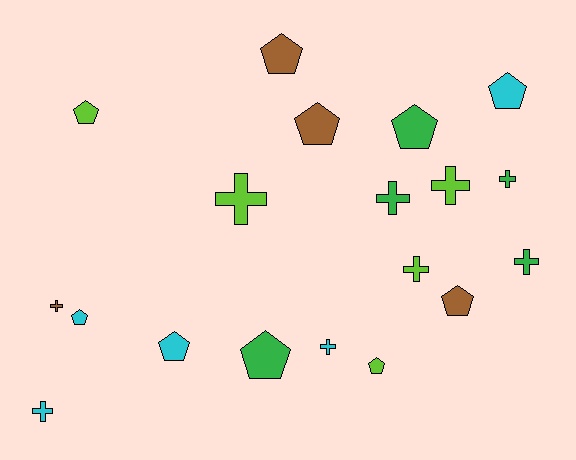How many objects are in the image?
There are 19 objects.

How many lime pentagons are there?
There are 2 lime pentagons.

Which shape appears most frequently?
Pentagon, with 10 objects.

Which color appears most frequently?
Cyan, with 5 objects.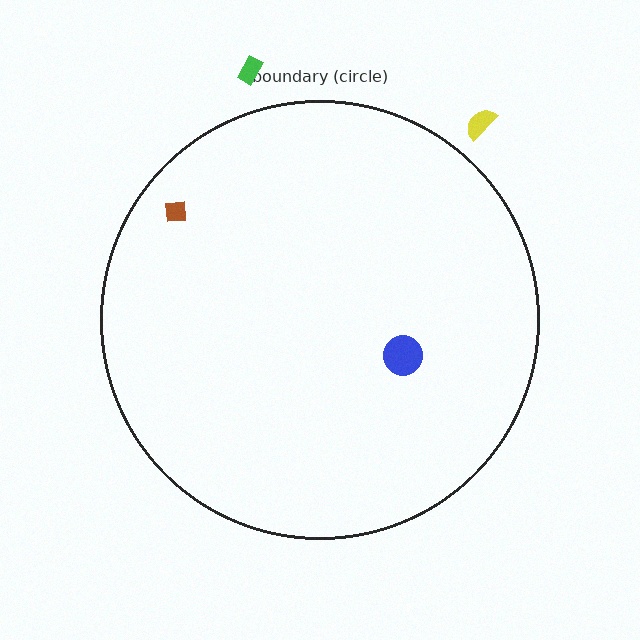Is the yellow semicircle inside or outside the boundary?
Outside.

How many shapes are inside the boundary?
2 inside, 2 outside.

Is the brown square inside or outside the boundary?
Inside.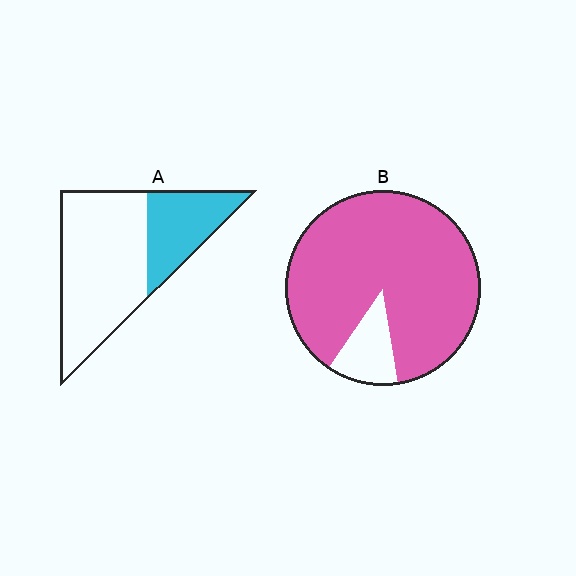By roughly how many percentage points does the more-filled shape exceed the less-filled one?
By roughly 55 percentage points (B over A).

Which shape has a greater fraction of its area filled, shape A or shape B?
Shape B.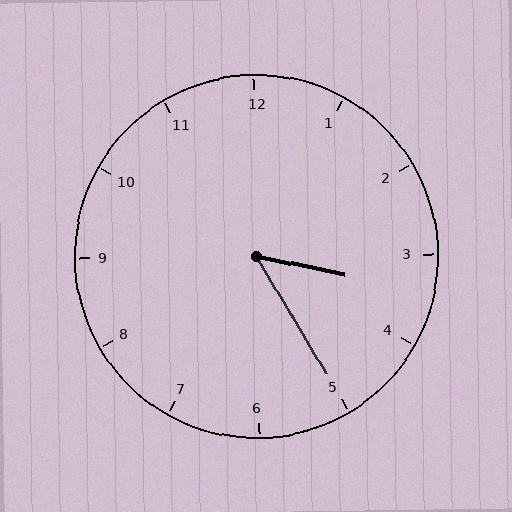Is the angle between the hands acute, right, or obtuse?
It is acute.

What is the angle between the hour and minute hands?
Approximately 48 degrees.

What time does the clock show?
3:25.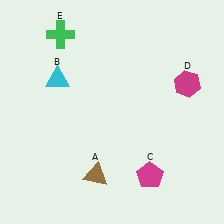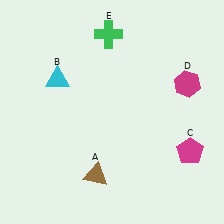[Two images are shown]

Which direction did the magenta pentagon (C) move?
The magenta pentagon (C) moved right.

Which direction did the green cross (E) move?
The green cross (E) moved right.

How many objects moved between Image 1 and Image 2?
2 objects moved between the two images.